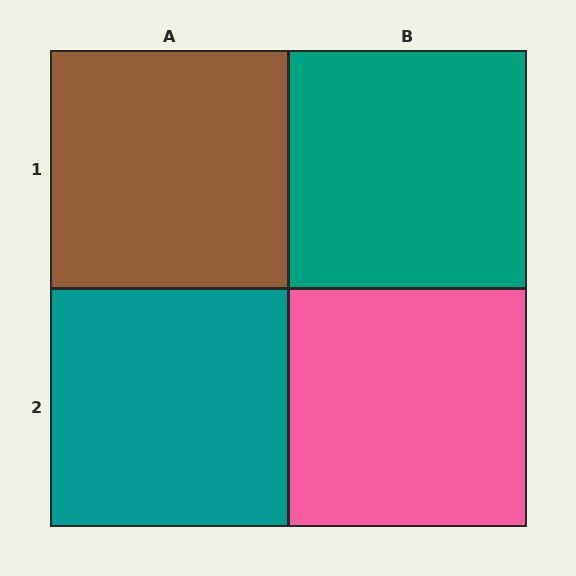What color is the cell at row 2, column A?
Teal.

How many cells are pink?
1 cell is pink.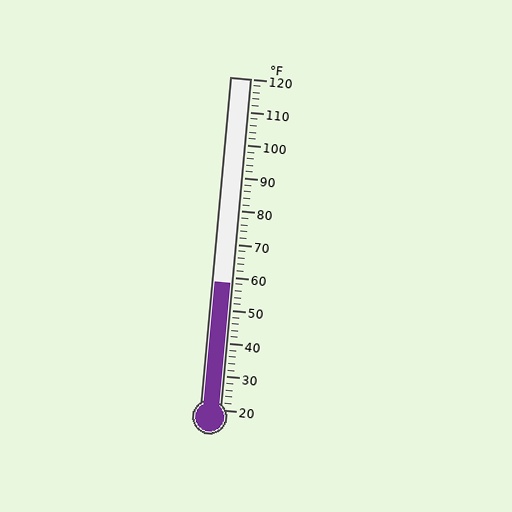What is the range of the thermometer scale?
The thermometer scale ranges from 20°F to 120°F.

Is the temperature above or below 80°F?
The temperature is below 80°F.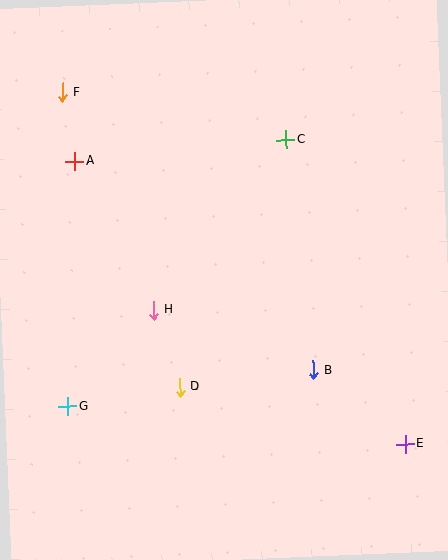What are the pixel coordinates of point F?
Point F is at (62, 92).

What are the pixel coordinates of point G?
Point G is at (68, 406).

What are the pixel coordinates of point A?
Point A is at (75, 161).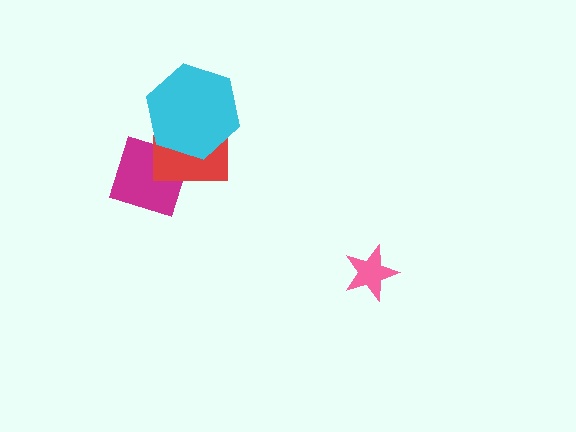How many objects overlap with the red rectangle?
2 objects overlap with the red rectangle.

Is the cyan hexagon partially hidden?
No, no other shape covers it.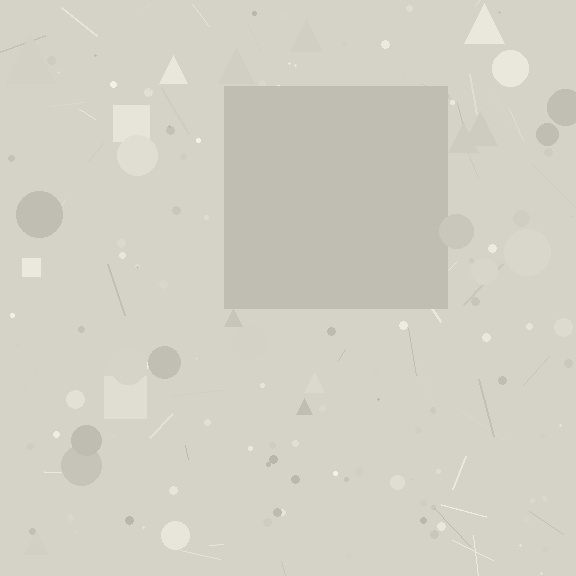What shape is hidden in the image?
A square is hidden in the image.